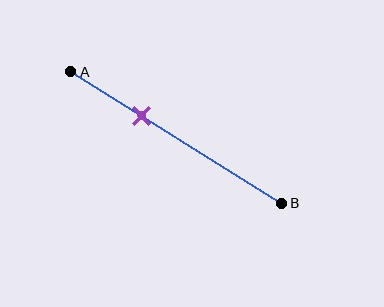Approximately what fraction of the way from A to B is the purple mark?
The purple mark is approximately 35% of the way from A to B.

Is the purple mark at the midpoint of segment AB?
No, the mark is at about 35% from A, not at the 50% midpoint.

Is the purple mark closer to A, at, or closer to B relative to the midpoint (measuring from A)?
The purple mark is closer to point A than the midpoint of segment AB.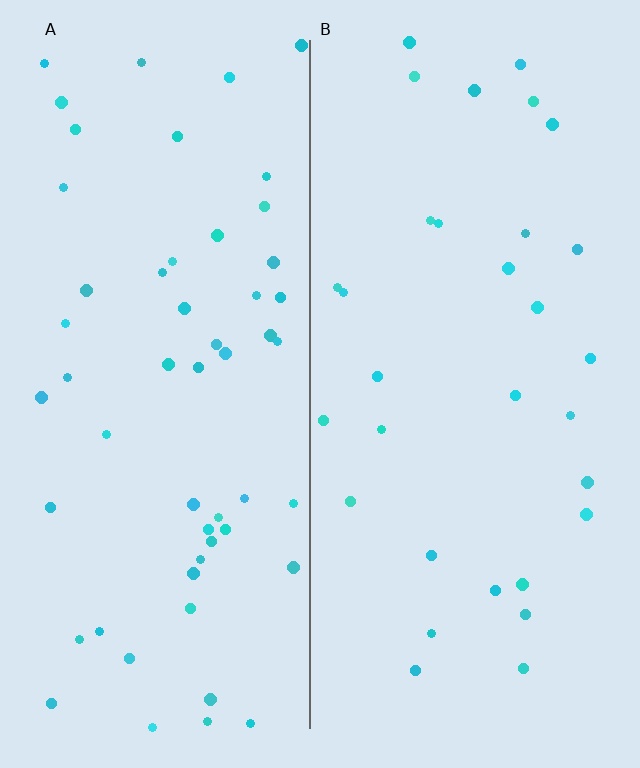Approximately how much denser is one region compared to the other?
Approximately 1.7× — region A over region B.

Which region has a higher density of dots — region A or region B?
A (the left).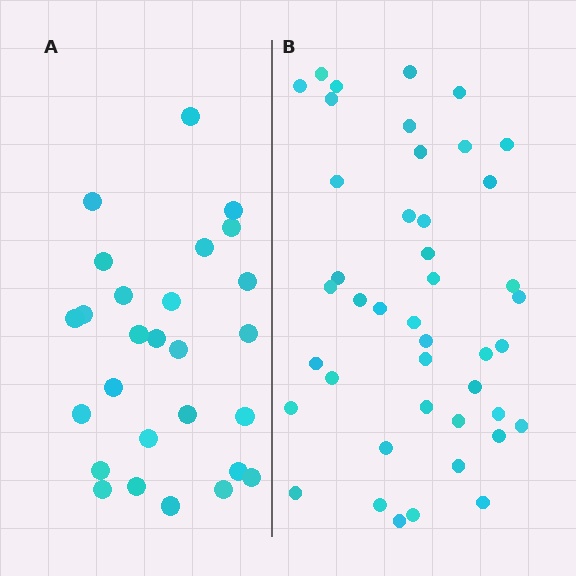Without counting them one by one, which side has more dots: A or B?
Region B (the right region) has more dots.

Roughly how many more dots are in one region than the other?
Region B has approximately 15 more dots than region A.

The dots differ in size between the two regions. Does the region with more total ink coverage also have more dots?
No. Region A has more total ink coverage because its dots are larger, but region B actually contains more individual dots. Total area can be misleading — the number of items is what matters here.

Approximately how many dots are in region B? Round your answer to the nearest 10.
About 40 dots. (The exact count is 43, which rounds to 40.)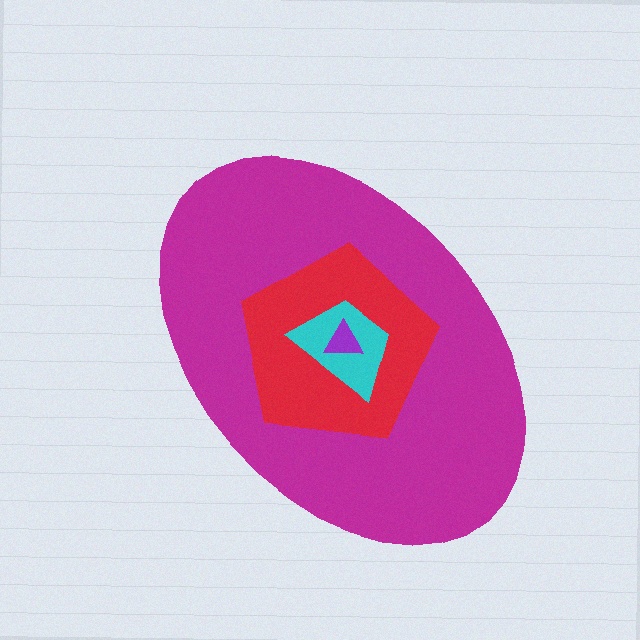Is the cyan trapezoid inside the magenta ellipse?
Yes.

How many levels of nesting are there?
4.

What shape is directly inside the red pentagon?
The cyan trapezoid.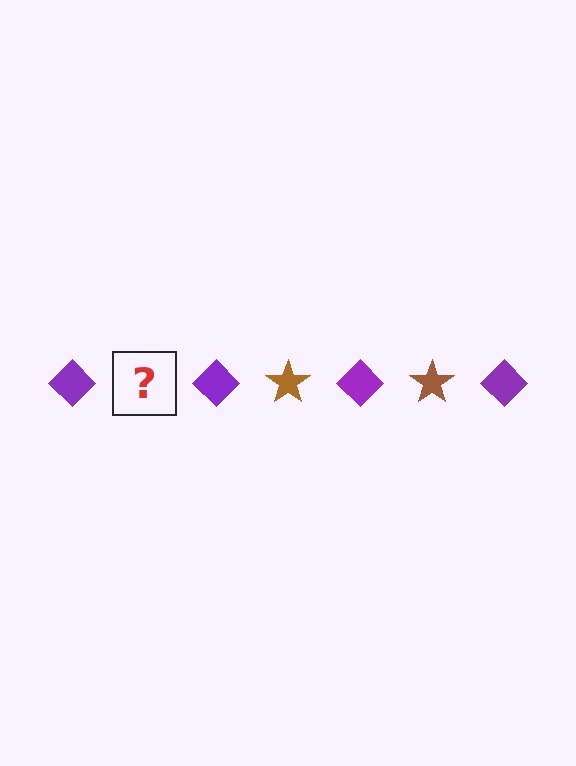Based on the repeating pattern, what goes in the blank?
The blank should be a brown star.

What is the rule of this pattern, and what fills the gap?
The rule is that the pattern alternates between purple diamond and brown star. The gap should be filled with a brown star.